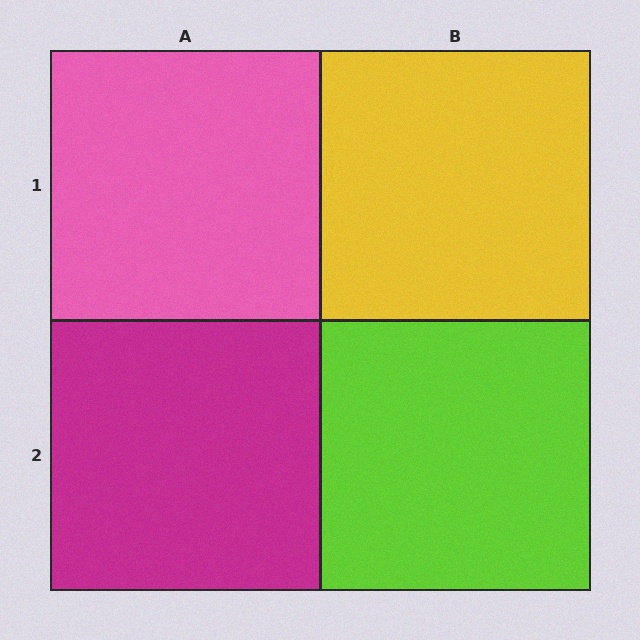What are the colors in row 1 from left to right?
Pink, yellow.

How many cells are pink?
1 cell is pink.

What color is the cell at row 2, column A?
Magenta.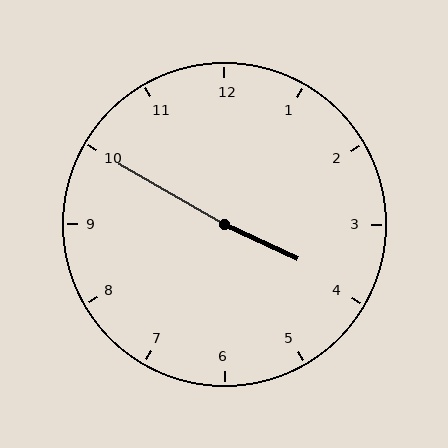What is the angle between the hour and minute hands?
Approximately 175 degrees.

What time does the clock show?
3:50.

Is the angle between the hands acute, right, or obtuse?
It is obtuse.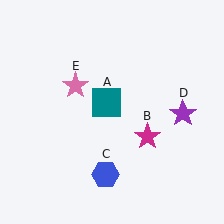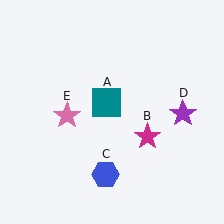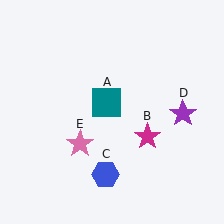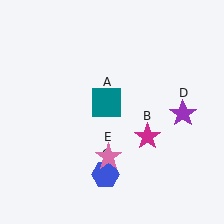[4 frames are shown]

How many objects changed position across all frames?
1 object changed position: pink star (object E).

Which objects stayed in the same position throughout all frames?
Teal square (object A) and magenta star (object B) and blue hexagon (object C) and purple star (object D) remained stationary.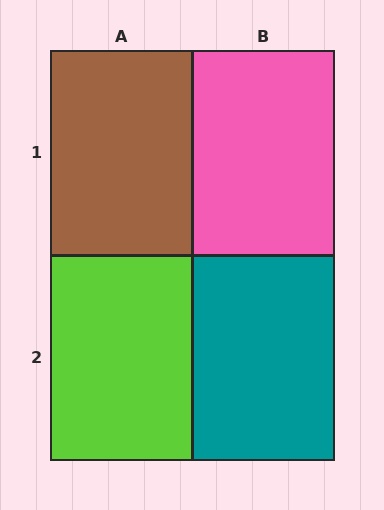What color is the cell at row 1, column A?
Brown.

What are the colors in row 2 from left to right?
Lime, teal.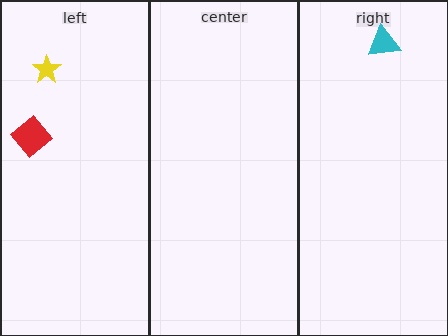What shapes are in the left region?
The red diamond, the yellow star.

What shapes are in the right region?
The cyan triangle.